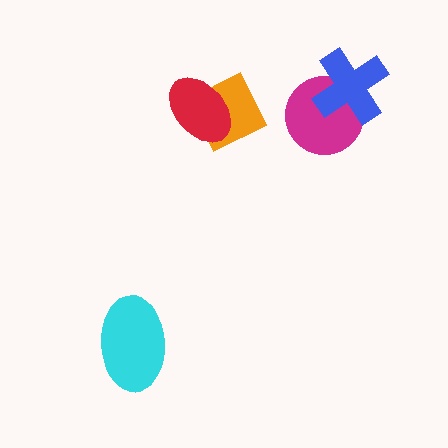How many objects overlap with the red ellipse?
1 object overlaps with the red ellipse.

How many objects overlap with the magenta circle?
1 object overlaps with the magenta circle.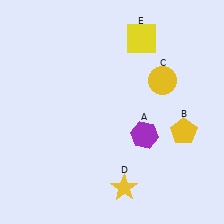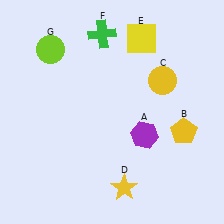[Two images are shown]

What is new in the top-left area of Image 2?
A green cross (F) was added in the top-left area of Image 2.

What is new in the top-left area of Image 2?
A lime circle (G) was added in the top-left area of Image 2.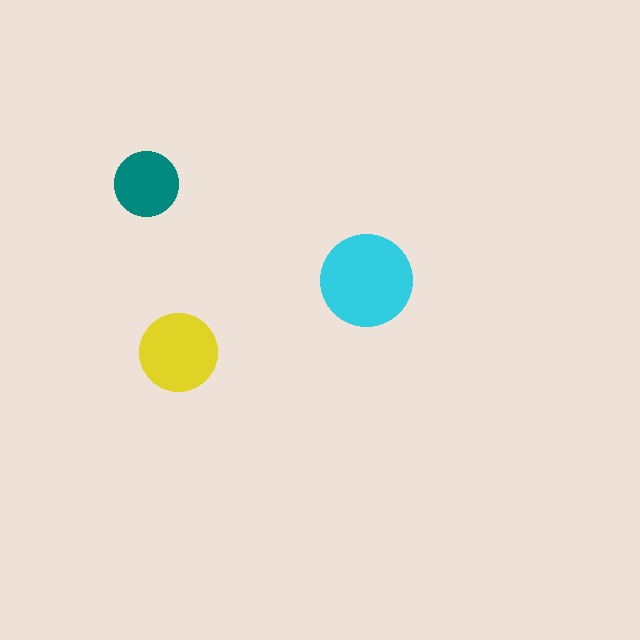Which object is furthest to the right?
The cyan circle is rightmost.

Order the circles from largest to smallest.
the cyan one, the yellow one, the teal one.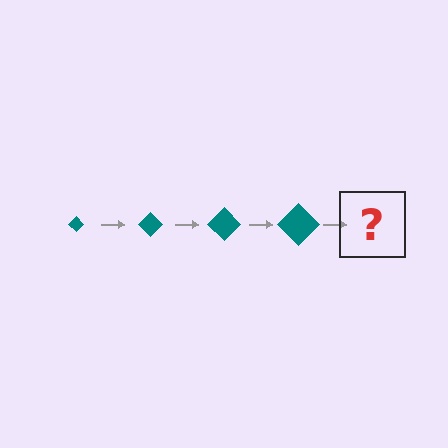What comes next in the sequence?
The next element should be a teal diamond, larger than the previous one.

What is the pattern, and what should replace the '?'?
The pattern is that the diamond gets progressively larger each step. The '?' should be a teal diamond, larger than the previous one.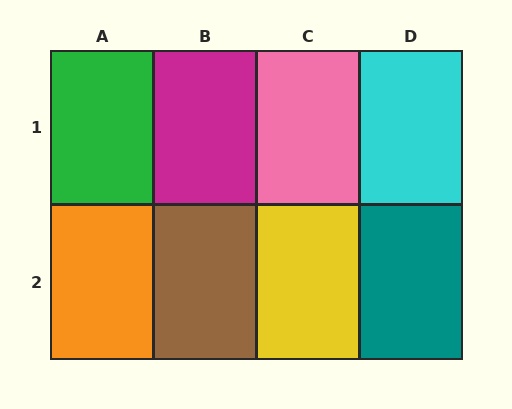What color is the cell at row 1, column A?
Green.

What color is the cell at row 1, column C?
Pink.